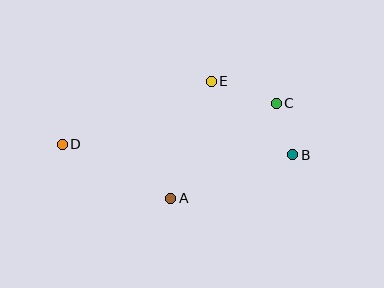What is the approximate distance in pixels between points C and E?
The distance between C and E is approximately 69 pixels.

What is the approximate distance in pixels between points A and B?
The distance between A and B is approximately 130 pixels.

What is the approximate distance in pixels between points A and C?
The distance between A and C is approximately 142 pixels.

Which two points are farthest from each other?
Points B and D are farthest from each other.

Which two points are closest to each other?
Points B and C are closest to each other.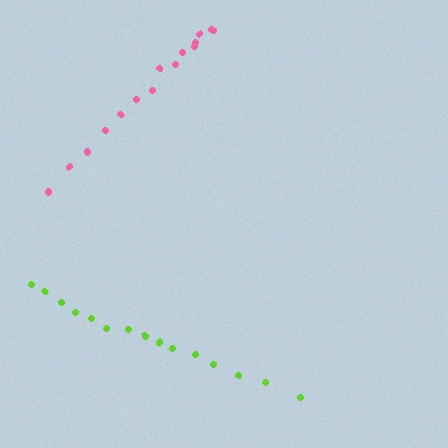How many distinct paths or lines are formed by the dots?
There are 2 distinct paths.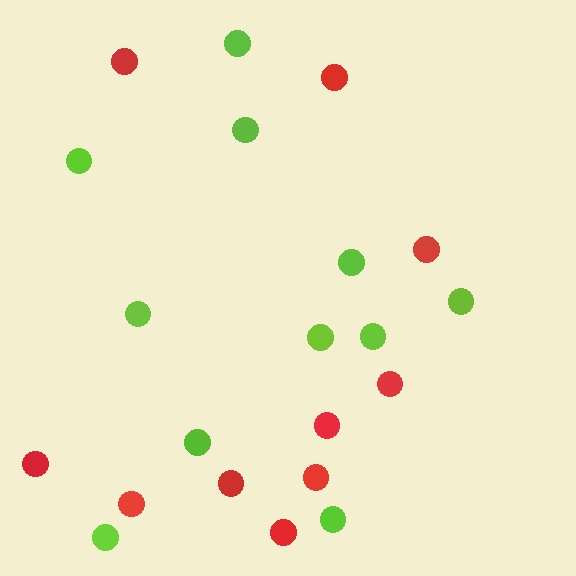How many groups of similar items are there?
There are 2 groups: one group of red circles (10) and one group of lime circles (11).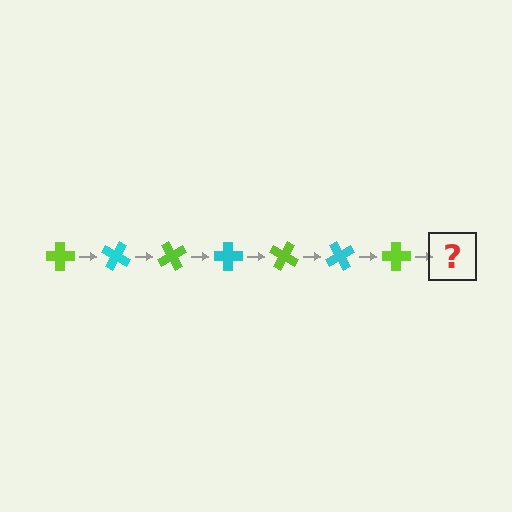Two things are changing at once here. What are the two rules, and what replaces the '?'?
The two rules are that it rotates 30 degrees each step and the color cycles through lime and cyan. The '?' should be a cyan cross, rotated 210 degrees from the start.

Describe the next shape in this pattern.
It should be a cyan cross, rotated 210 degrees from the start.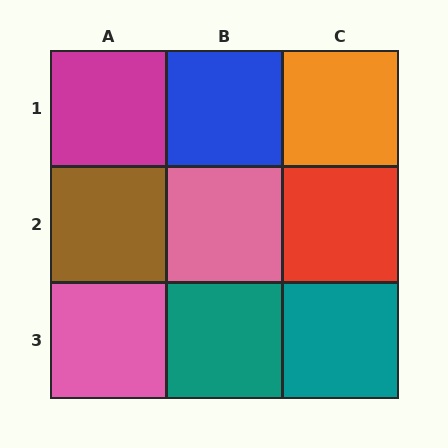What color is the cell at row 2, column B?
Pink.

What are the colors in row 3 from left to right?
Pink, teal, teal.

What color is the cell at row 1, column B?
Blue.